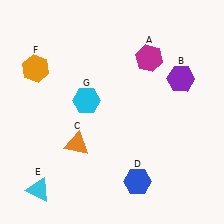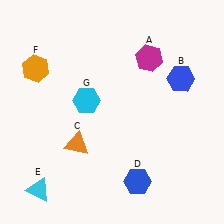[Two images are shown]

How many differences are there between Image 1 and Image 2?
There is 1 difference between the two images.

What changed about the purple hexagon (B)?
In Image 1, B is purple. In Image 2, it changed to blue.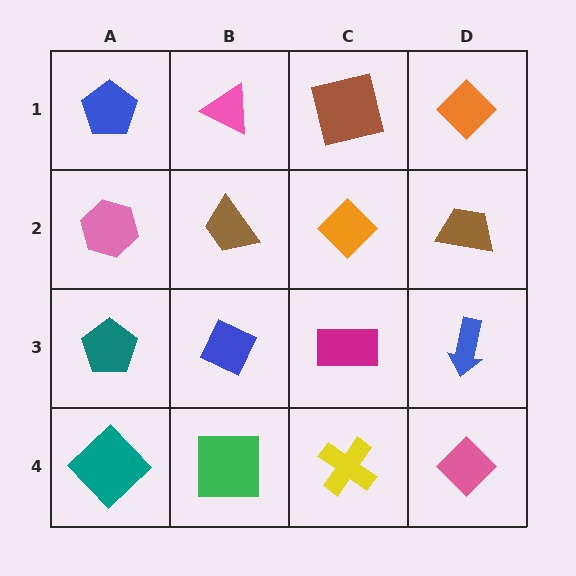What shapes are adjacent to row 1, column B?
A brown trapezoid (row 2, column B), a blue pentagon (row 1, column A), a brown square (row 1, column C).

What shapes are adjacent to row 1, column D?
A brown trapezoid (row 2, column D), a brown square (row 1, column C).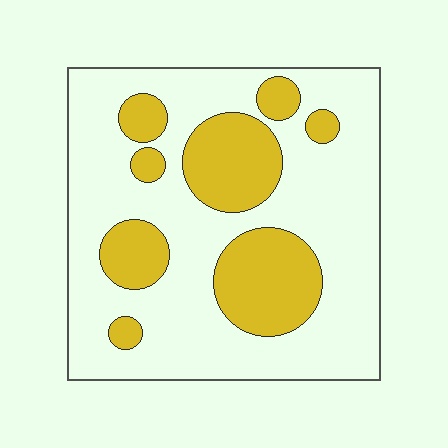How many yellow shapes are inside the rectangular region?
8.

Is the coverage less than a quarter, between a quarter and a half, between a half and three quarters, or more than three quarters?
Between a quarter and a half.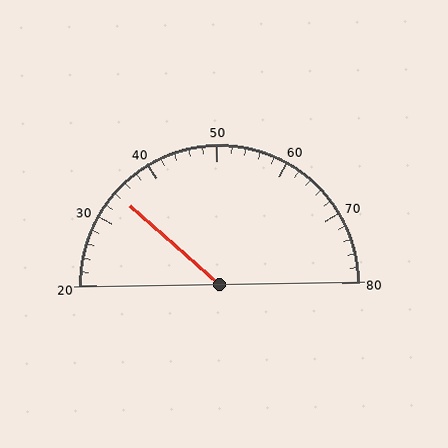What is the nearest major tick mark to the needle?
The nearest major tick mark is 30.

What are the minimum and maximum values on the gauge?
The gauge ranges from 20 to 80.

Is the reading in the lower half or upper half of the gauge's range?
The reading is in the lower half of the range (20 to 80).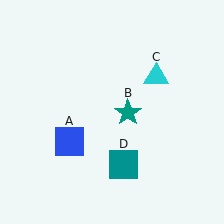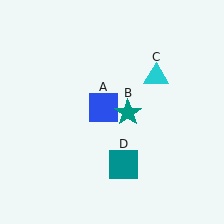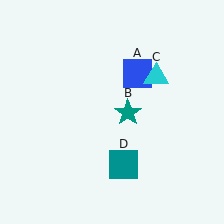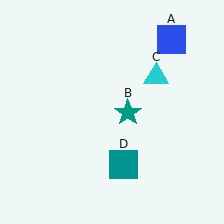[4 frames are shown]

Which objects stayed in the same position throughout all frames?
Teal star (object B) and cyan triangle (object C) and teal square (object D) remained stationary.